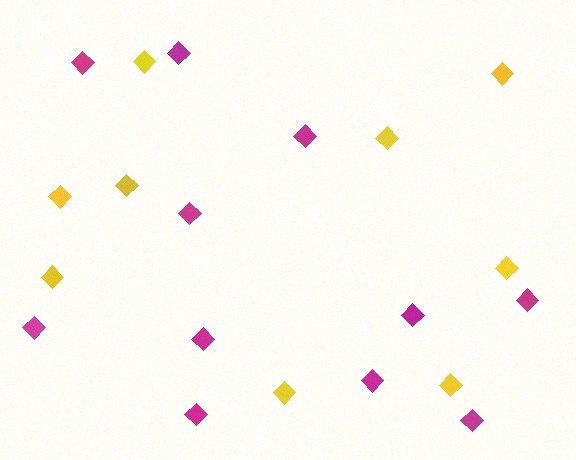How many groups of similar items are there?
There are 2 groups: one group of yellow diamonds (9) and one group of magenta diamonds (11).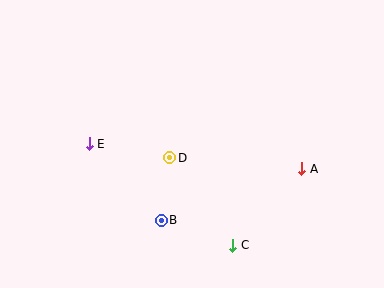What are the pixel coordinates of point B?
Point B is at (161, 220).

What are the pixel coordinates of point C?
Point C is at (233, 245).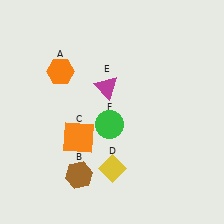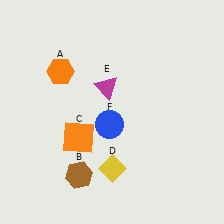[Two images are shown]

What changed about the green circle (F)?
In Image 1, F is green. In Image 2, it changed to blue.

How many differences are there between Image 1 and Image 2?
There is 1 difference between the two images.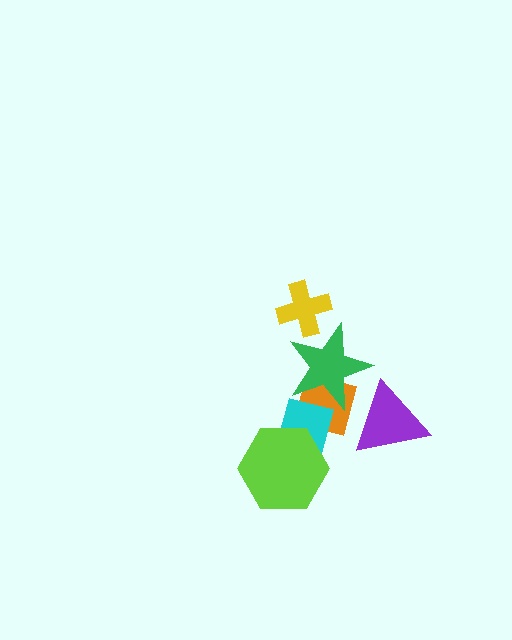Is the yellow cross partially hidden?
No, no other shape covers it.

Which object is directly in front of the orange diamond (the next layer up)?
The cyan diamond is directly in front of the orange diamond.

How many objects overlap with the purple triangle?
1 object overlaps with the purple triangle.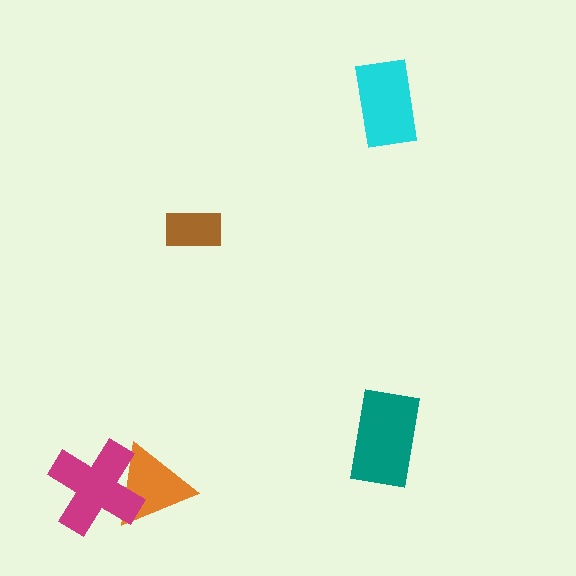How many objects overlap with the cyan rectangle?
0 objects overlap with the cyan rectangle.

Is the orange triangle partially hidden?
Yes, it is partially covered by another shape.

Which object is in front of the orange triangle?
The magenta cross is in front of the orange triangle.